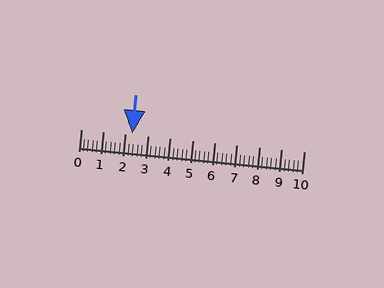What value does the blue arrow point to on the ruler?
The blue arrow points to approximately 2.3.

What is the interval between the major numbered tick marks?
The major tick marks are spaced 1 units apart.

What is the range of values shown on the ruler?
The ruler shows values from 0 to 10.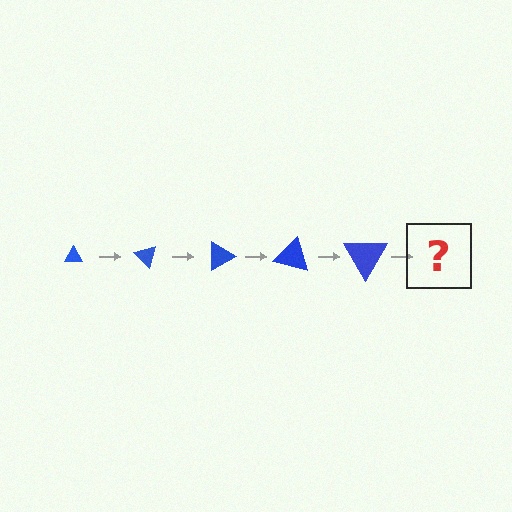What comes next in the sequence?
The next element should be a triangle, larger than the previous one and rotated 225 degrees from the start.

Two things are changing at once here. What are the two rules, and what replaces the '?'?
The two rules are that the triangle grows larger each step and it rotates 45 degrees each step. The '?' should be a triangle, larger than the previous one and rotated 225 degrees from the start.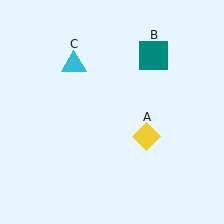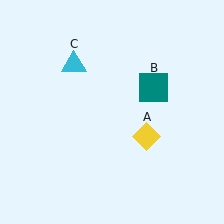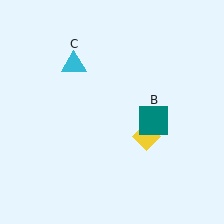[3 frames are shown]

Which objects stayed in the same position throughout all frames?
Yellow diamond (object A) and cyan triangle (object C) remained stationary.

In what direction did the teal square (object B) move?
The teal square (object B) moved down.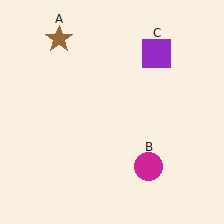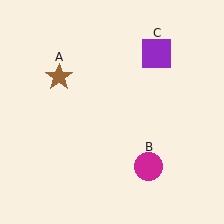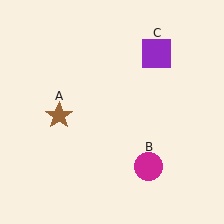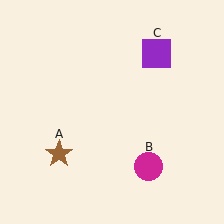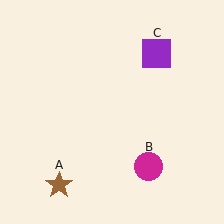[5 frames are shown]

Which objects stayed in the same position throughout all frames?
Magenta circle (object B) and purple square (object C) remained stationary.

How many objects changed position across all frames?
1 object changed position: brown star (object A).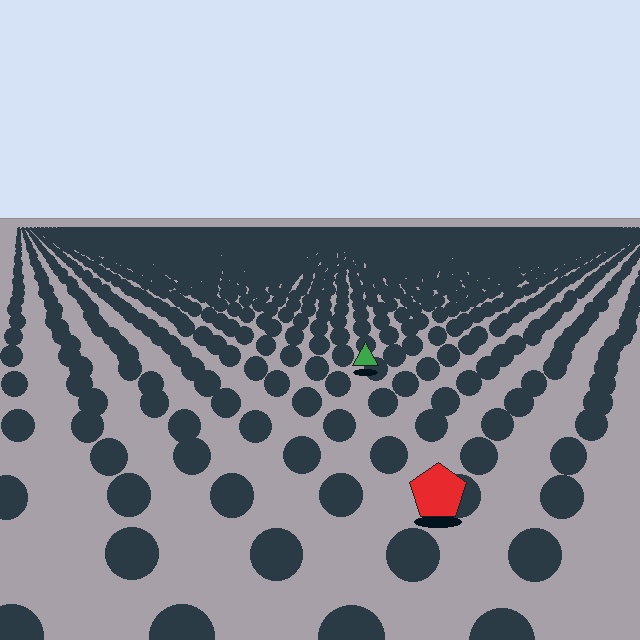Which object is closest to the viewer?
The red pentagon is closest. The texture marks near it are larger and more spread out.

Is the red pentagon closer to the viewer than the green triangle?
Yes. The red pentagon is closer — you can tell from the texture gradient: the ground texture is coarser near it.